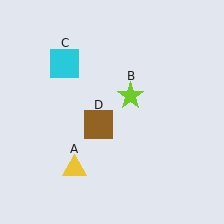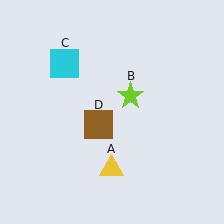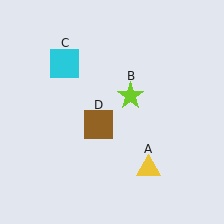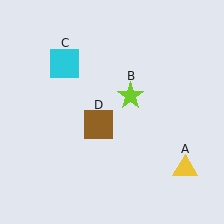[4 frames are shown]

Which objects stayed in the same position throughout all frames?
Lime star (object B) and cyan square (object C) and brown square (object D) remained stationary.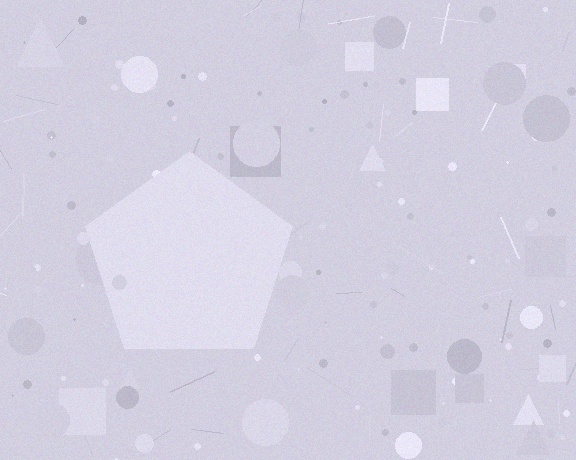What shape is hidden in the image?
A pentagon is hidden in the image.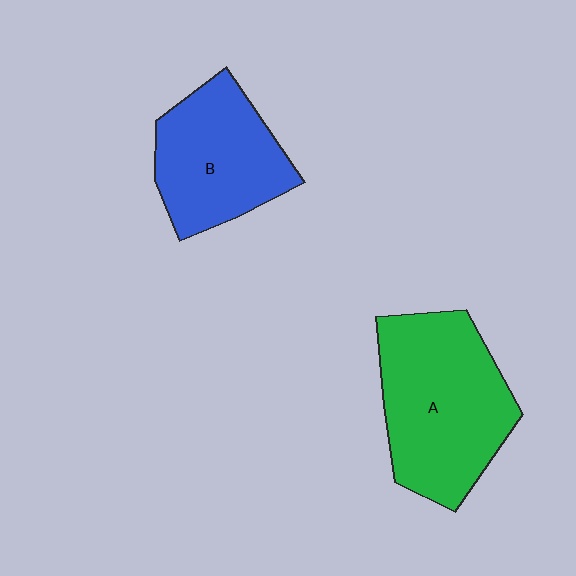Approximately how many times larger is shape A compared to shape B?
Approximately 1.3 times.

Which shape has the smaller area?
Shape B (blue).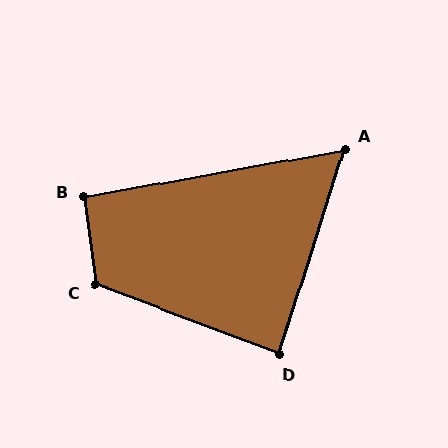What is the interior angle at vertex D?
Approximately 87 degrees (approximately right).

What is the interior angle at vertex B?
Approximately 93 degrees (approximately right).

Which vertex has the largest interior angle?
C, at approximately 118 degrees.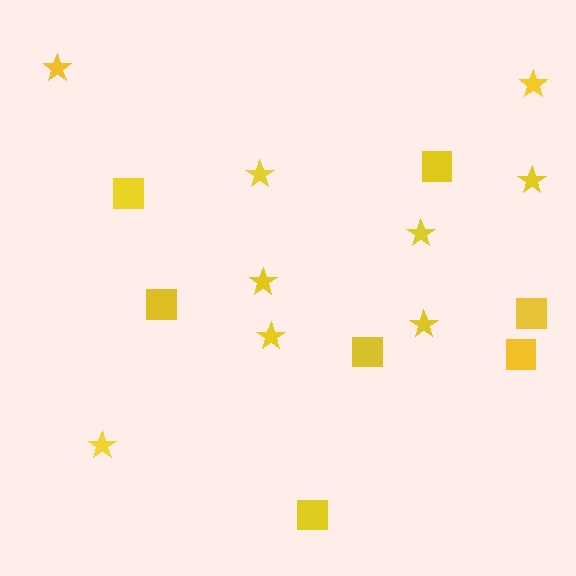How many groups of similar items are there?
There are 2 groups: one group of stars (9) and one group of squares (7).